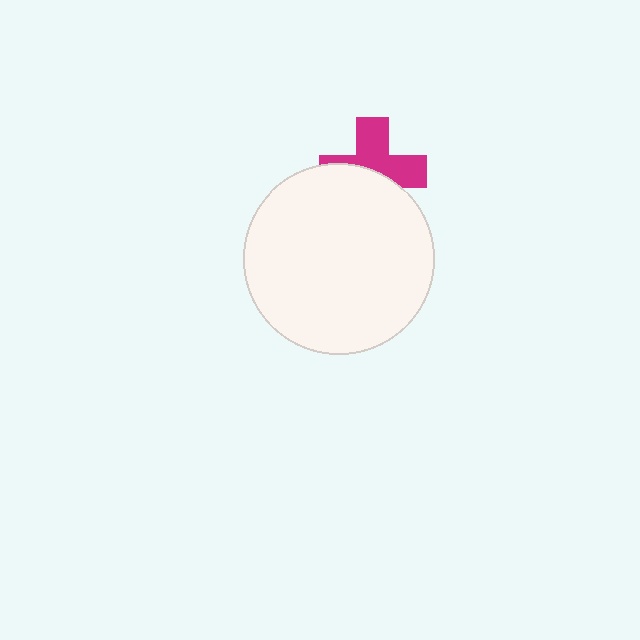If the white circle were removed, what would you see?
You would see the complete magenta cross.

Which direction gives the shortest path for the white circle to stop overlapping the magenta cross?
Moving down gives the shortest separation.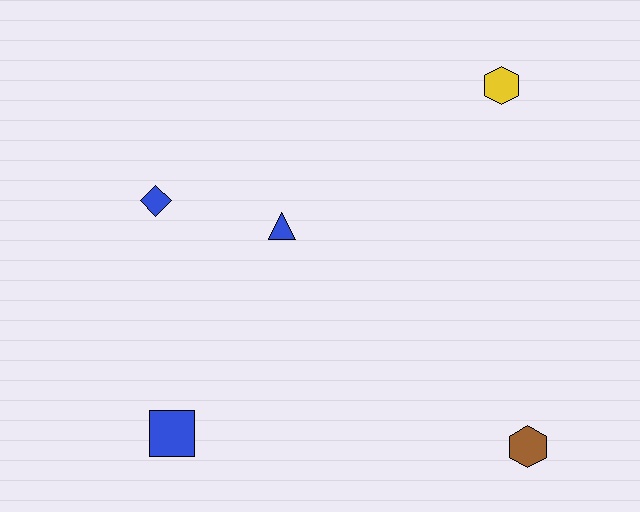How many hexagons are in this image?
There are 2 hexagons.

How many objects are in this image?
There are 5 objects.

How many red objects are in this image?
There are no red objects.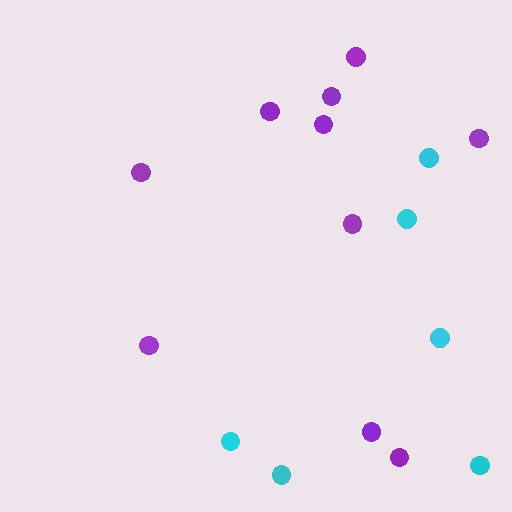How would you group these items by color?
There are 2 groups: one group of cyan circles (6) and one group of purple circles (10).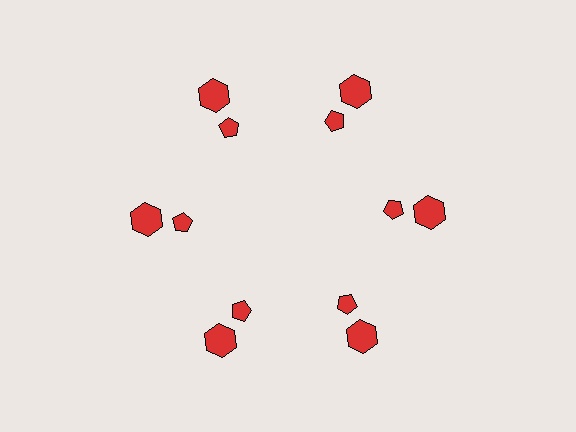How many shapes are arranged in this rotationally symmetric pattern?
There are 12 shapes, arranged in 6 groups of 2.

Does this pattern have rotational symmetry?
Yes, this pattern has 6-fold rotational symmetry. It looks the same after rotating 60 degrees around the center.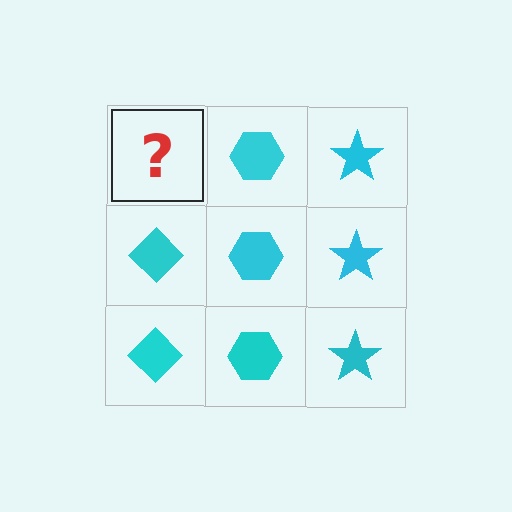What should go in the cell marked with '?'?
The missing cell should contain a cyan diamond.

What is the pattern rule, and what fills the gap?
The rule is that each column has a consistent shape. The gap should be filled with a cyan diamond.